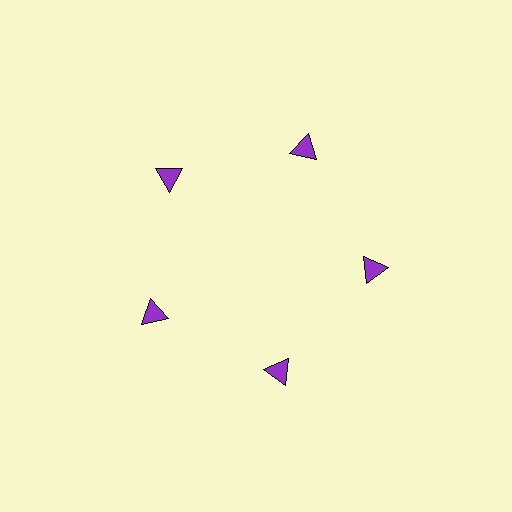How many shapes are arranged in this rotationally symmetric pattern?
There are 5 shapes, arranged in 5 groups of 1.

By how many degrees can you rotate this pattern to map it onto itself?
The pattern maps onto itself every 72 degrees of rotation.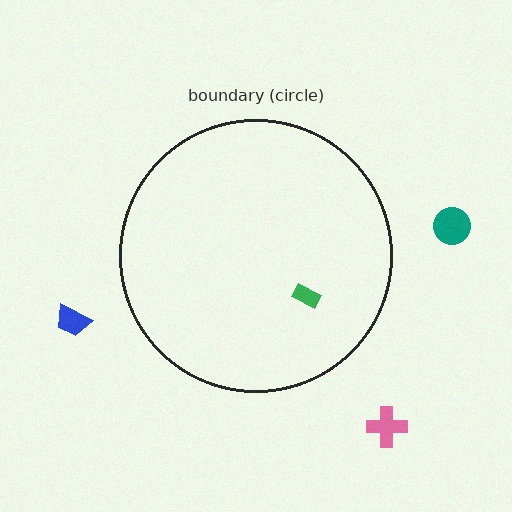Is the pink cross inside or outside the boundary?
Outside.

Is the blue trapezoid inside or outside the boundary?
Outside.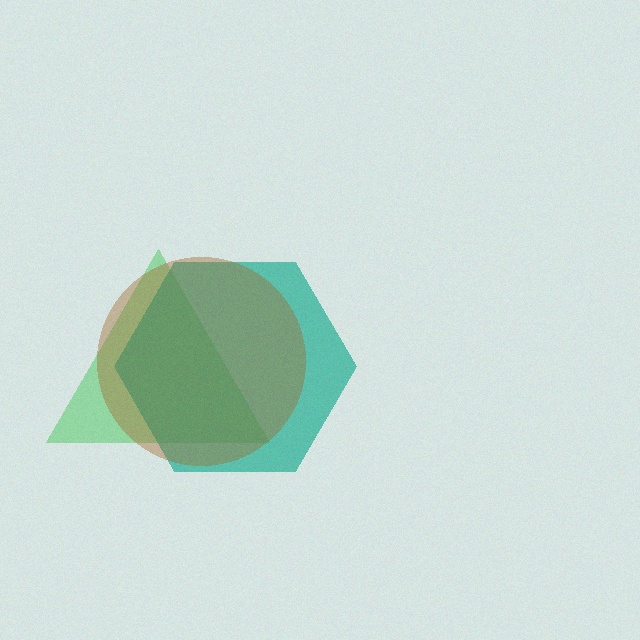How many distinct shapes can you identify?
There are 3 distinct shapes: a green triangle, a teal hexagon, a brown circle.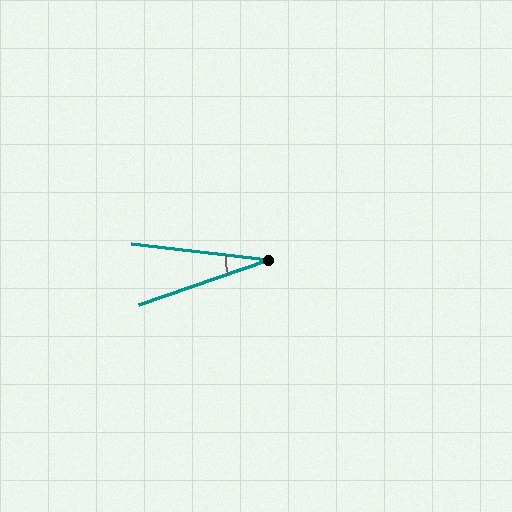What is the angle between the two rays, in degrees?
Approximately 26 degrees.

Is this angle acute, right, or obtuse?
It is acute.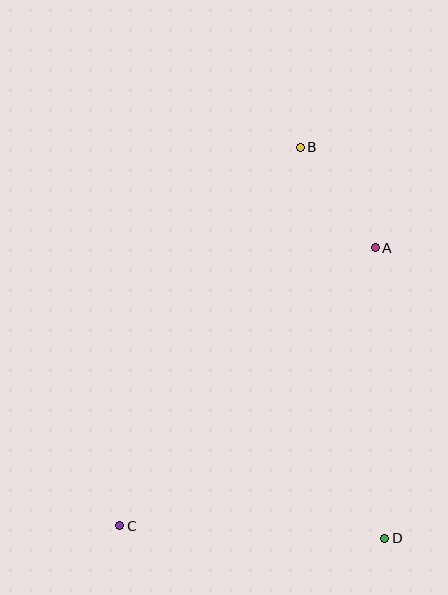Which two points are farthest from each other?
Points B and C are farthest from each other.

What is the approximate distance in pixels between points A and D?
The distance between A and D is approximately 291 pixels.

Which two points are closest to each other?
Points A and B are closest to each other.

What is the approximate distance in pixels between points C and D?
The distance between C and D is approximately 265 pixels.